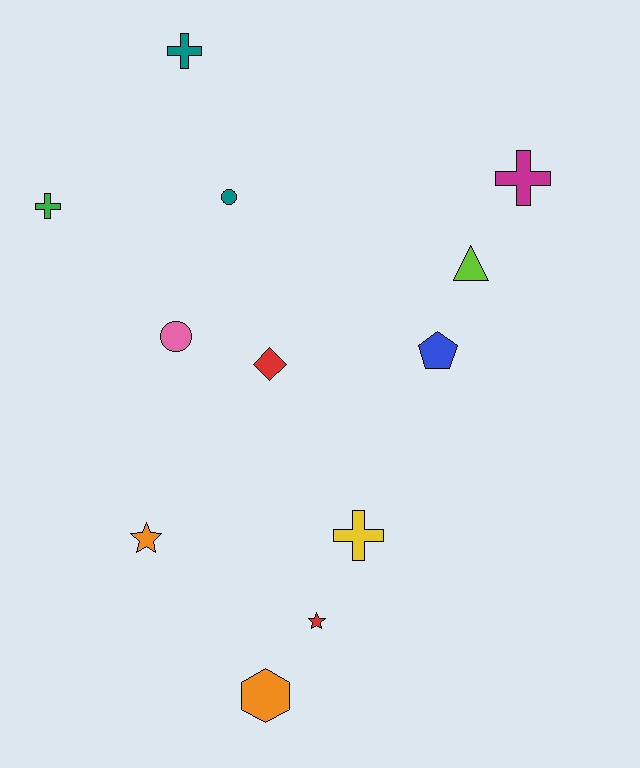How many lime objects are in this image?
There is 1 lime object.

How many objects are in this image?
There are 12 objects.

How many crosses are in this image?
There are 4 crosses.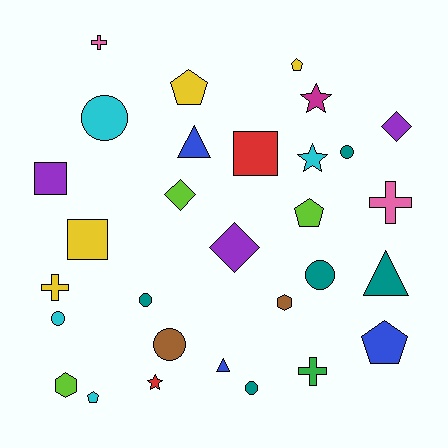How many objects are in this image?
There are 30 objects.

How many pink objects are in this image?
There are 2 pink objects.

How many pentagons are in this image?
There are 5 pentagons.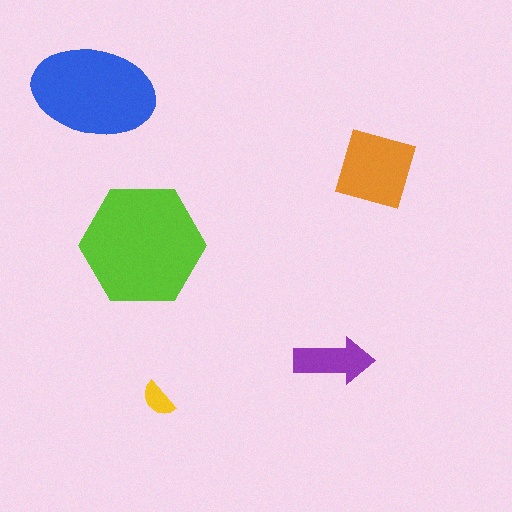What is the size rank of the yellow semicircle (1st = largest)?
5th.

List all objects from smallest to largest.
The yellow semicircle, the purple arrow, the orange diamond, the blue ellipse, the lime hexagon.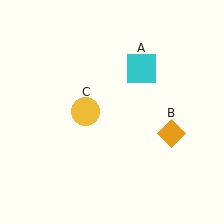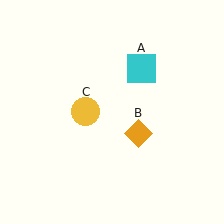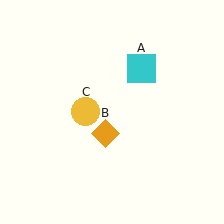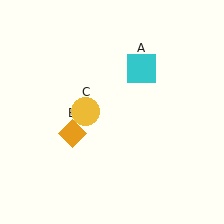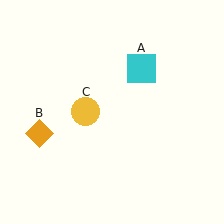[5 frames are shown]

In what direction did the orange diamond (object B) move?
The orange diamond (object B) moved left.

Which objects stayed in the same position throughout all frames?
Cyan square (object A) and yellow circle (object C) remained stationary.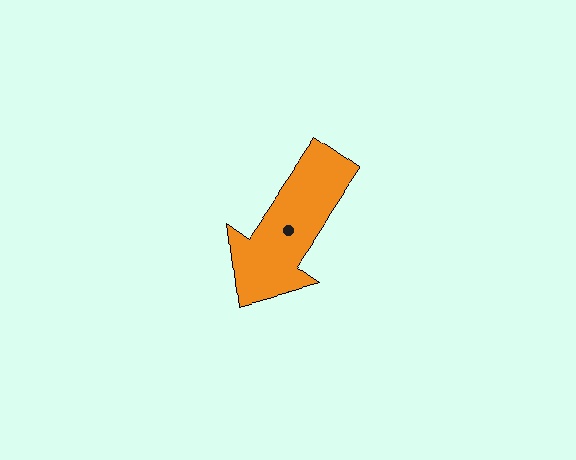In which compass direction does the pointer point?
Southwest.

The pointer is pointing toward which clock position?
Roughly 7 o'clock.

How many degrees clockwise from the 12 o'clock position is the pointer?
Approximately 214 degrees.